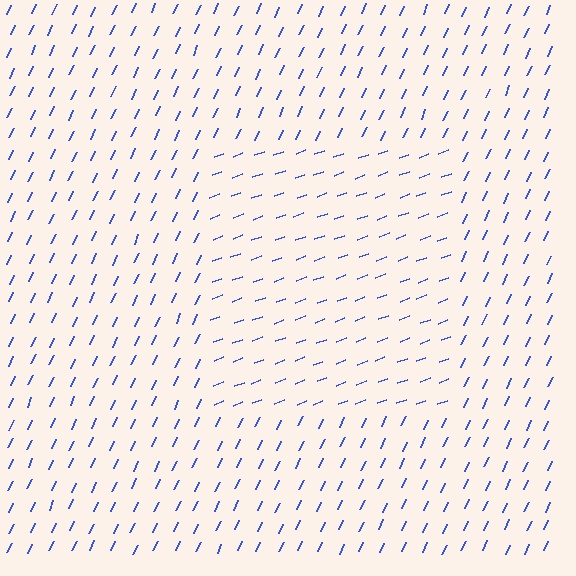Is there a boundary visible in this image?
Yes, there is a texture boundary formed by a change in line orientation.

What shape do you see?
I see a rectangle.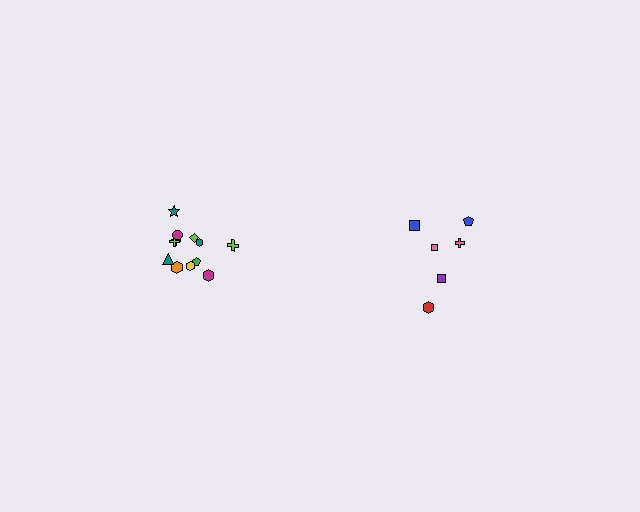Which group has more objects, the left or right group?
The left group.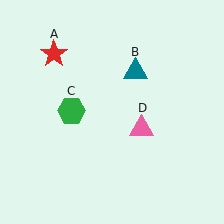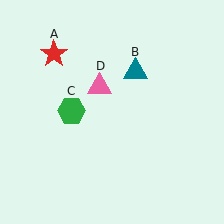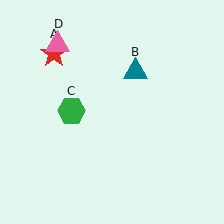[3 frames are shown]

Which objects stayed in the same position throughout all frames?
Red star (object A) and teal triangle (object B) and green hexagon (object C) remained stationary.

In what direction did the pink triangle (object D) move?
The pink triangle (object D) moved up and to the left.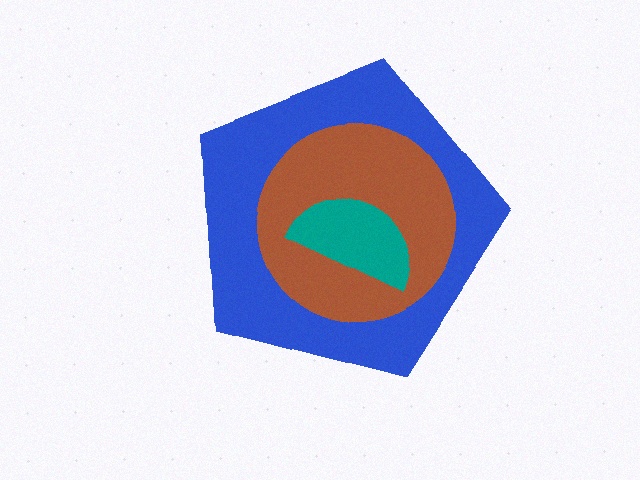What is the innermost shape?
The teal semicircle.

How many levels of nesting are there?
3.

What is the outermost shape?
The blue pentagon.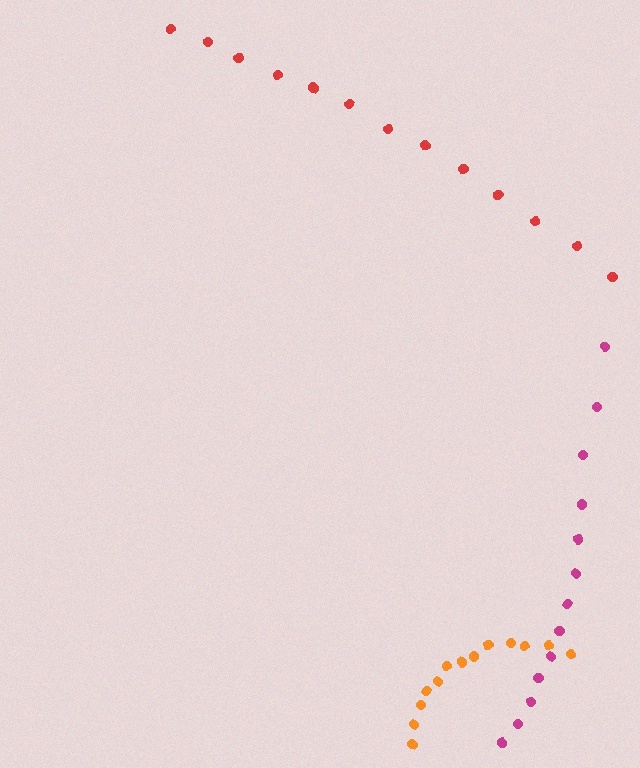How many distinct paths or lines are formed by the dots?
There are 3 distinct paths.